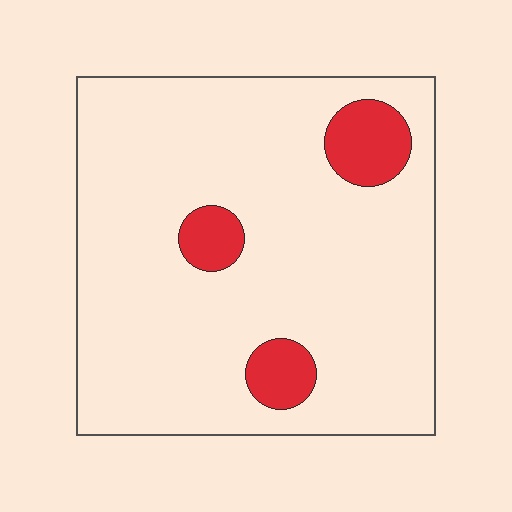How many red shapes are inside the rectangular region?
3.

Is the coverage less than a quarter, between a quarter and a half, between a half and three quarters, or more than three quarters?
Less than a quarter.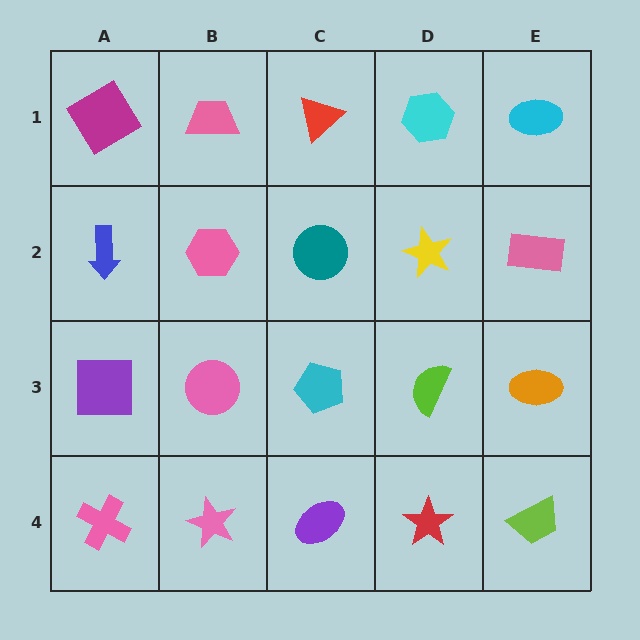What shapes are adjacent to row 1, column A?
A blue arrow (row 2, column A), a pink trapezoid (row 1, column B).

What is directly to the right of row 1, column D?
A cyan ellipse.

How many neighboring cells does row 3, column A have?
3.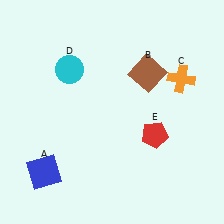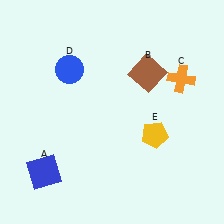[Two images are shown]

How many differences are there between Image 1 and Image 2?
There are 2 differences between the two images.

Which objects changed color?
D changed from cyan to blue. E changed from red to yellow.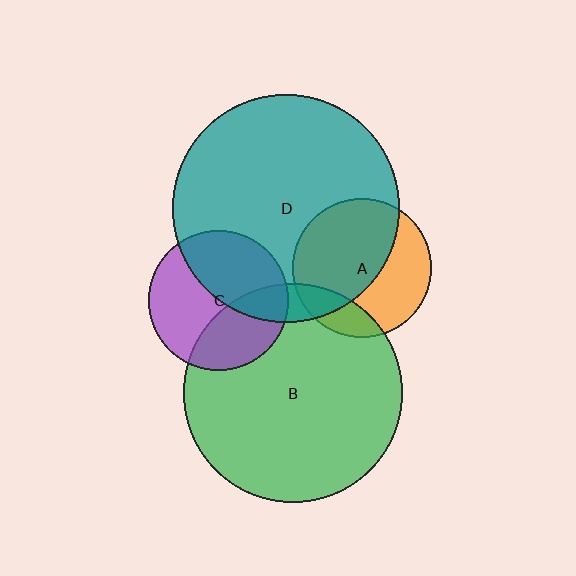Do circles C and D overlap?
Yes.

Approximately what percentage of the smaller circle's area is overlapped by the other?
Approximately 45%.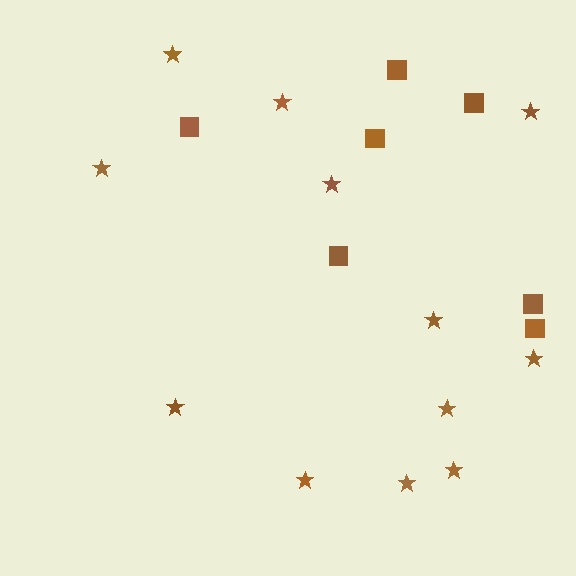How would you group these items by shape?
There are 2 groups: one group of squares (7) and one group of stars (12).